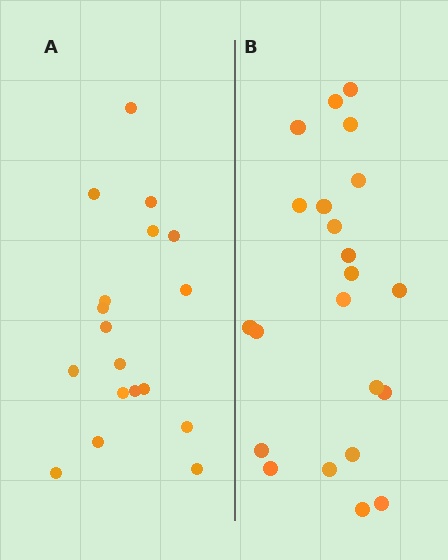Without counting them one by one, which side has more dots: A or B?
Region B (the right region) has more dots.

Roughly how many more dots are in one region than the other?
Region B has about 4 more dots than region A.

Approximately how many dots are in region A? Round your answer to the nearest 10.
About 20 dots. (The exact count is 18, which rounds to 20.)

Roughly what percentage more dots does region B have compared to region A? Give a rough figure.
About 20% more.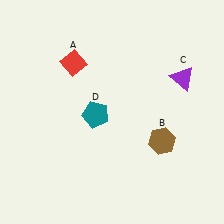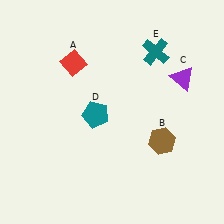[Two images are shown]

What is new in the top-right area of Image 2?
A teal cross (E) was added in the top-right area of Image 2.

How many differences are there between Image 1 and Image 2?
There is 1 difference between the two images.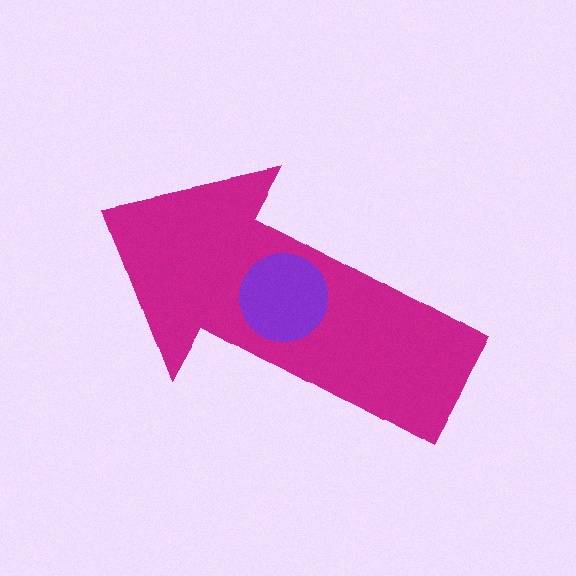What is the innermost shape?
The purple circle.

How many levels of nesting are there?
2.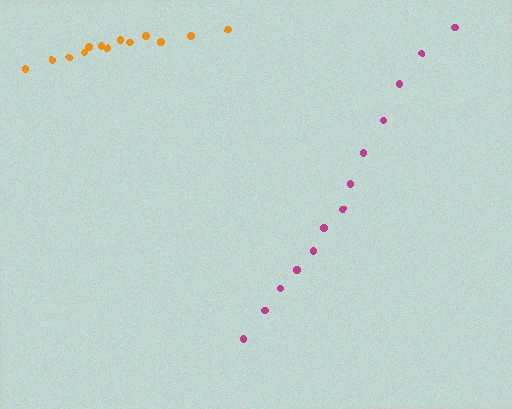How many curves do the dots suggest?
There are 2 distinct paths.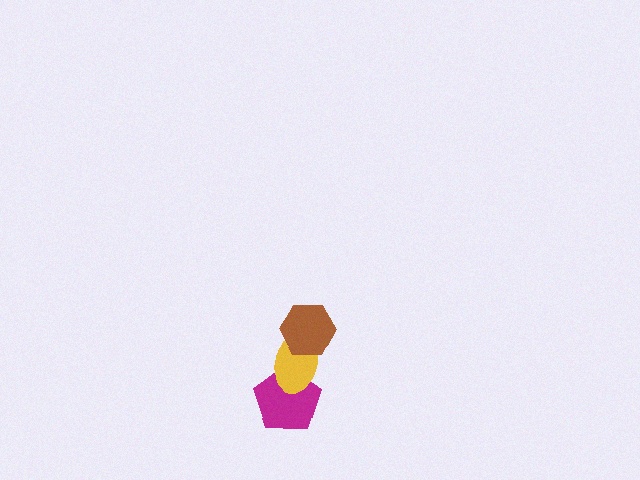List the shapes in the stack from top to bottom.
From top to bottom: the brown hexagon, the yellow ellipse, the magenta pentagon.